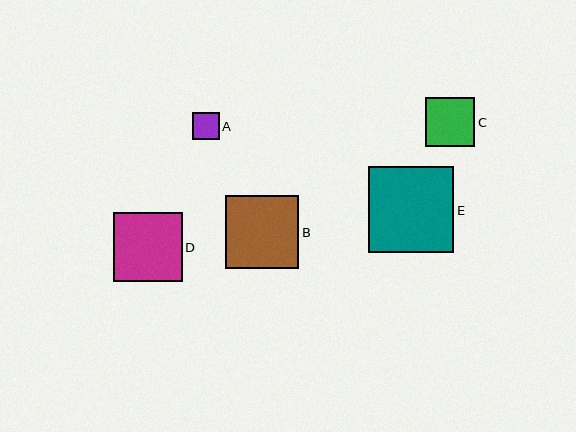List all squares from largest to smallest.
From largest to smallest: E, B, D, C, A.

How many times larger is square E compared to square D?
Square E is approximately 1.2 times the size of square D.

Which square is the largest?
Square E is the largest with a size of approximately 85 pixels.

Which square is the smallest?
Square A is the smallest with a size of approximately 27 pixels.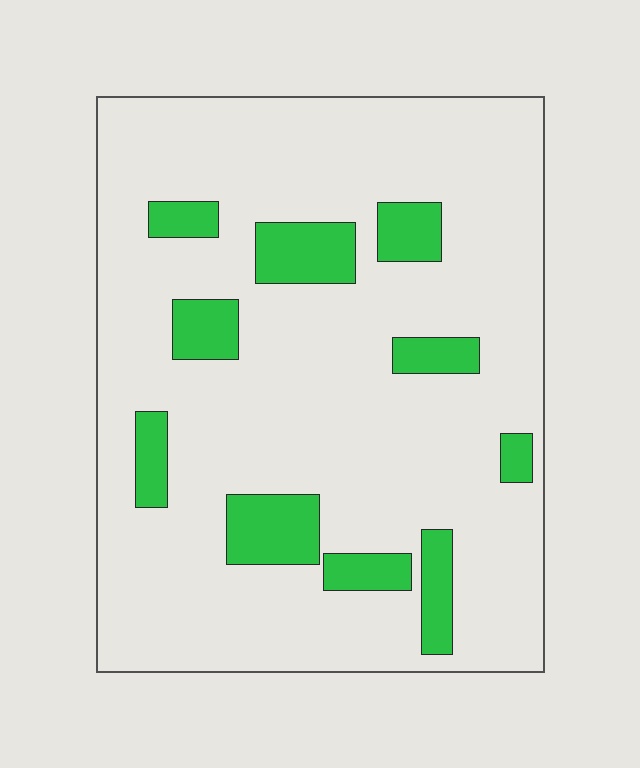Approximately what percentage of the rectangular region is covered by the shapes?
Approximately 15%.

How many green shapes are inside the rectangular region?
10.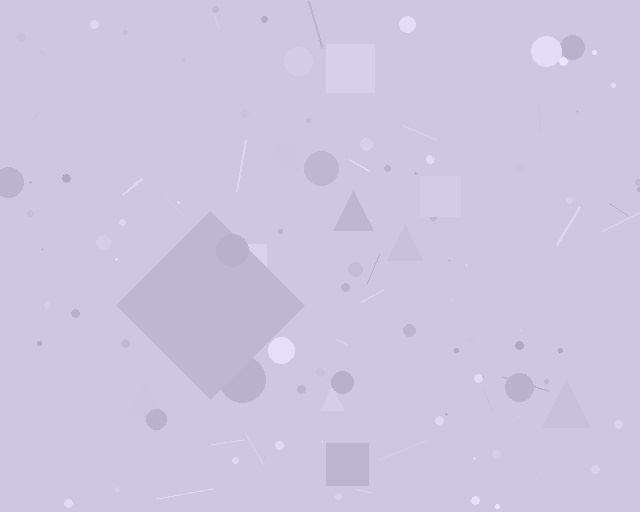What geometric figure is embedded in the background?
A diamond is embedded in the background.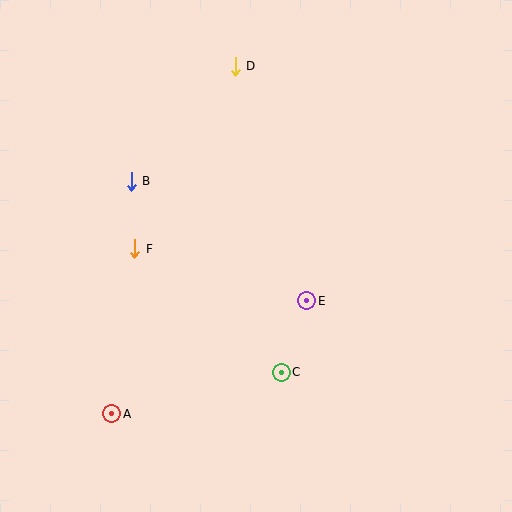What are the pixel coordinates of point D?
Point D is at (235, 66).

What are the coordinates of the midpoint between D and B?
The midpoint between D and B is at (183, 124).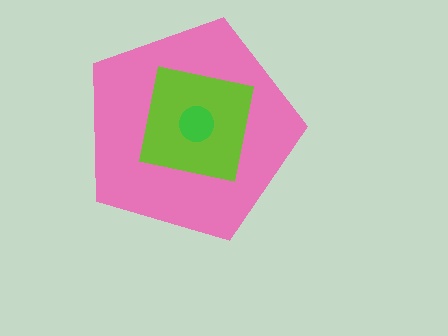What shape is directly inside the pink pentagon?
The lime square.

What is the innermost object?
The green circle.